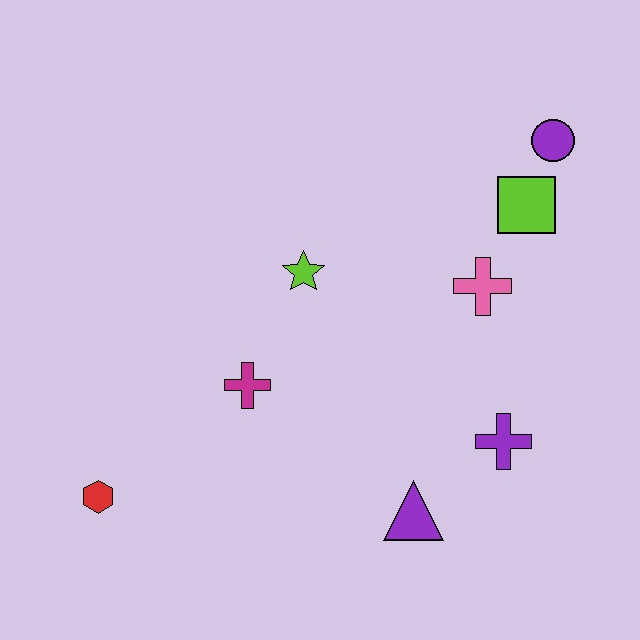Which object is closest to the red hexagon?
The magenta cross is closest to the red hexagon.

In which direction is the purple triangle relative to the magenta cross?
The purple triangle is to the right of the magenta cross.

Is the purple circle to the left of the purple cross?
No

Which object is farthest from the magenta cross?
The purple circle is farthest from the magenta cross.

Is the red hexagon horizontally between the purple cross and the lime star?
No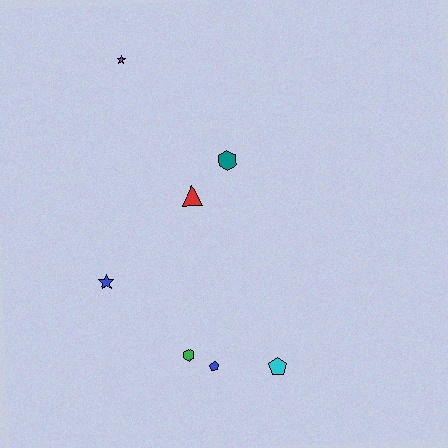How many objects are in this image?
There are 7 objects.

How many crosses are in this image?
There are no crosses.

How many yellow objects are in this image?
There are no yellow objects.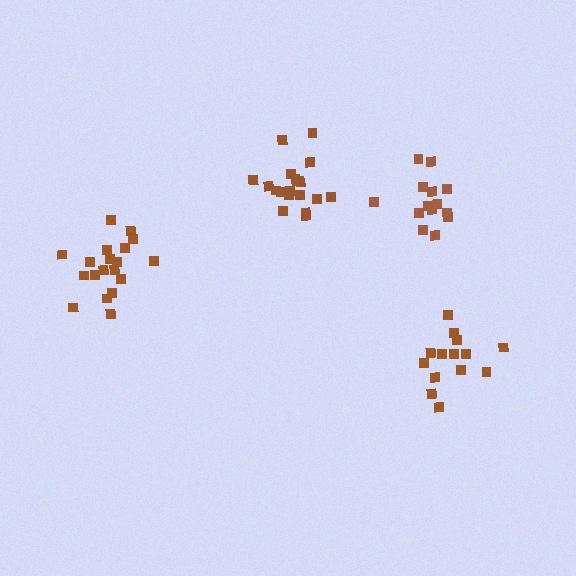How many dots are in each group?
Group 1: 20 dots, Group 2: 14 dots, Group 3: 14 dots, Group 4: 19 dots (67 total).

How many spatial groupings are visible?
There are 4 spatial groupings.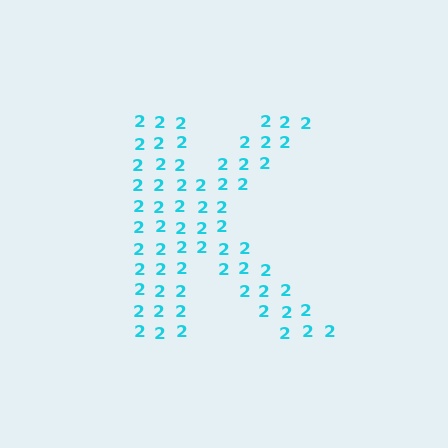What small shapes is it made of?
It is made of small digit 2's.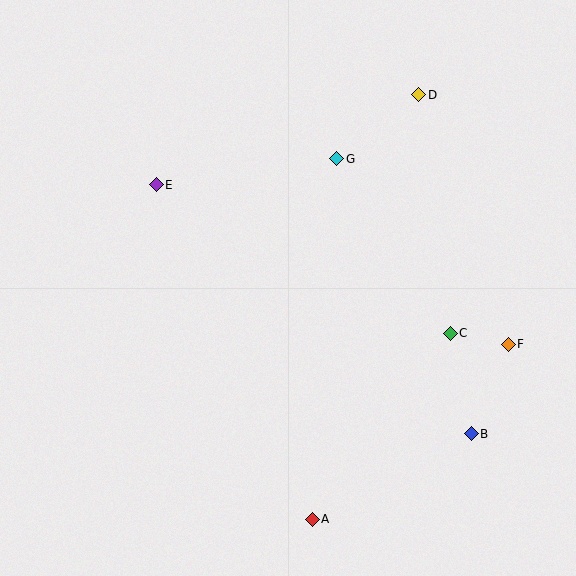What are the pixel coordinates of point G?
Point G is at (337, 159).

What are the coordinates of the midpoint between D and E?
The midpoint between D and E is at (287, 140).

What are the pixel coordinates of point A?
Point A is at (312, 519).